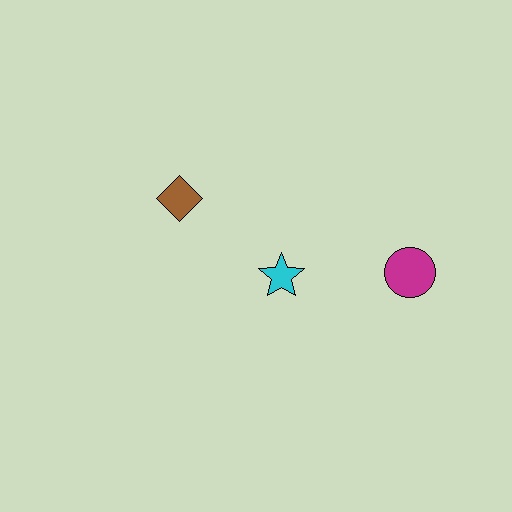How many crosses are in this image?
There are no crosses.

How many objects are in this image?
There are 3 objects.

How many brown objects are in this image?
There is 1 brown object.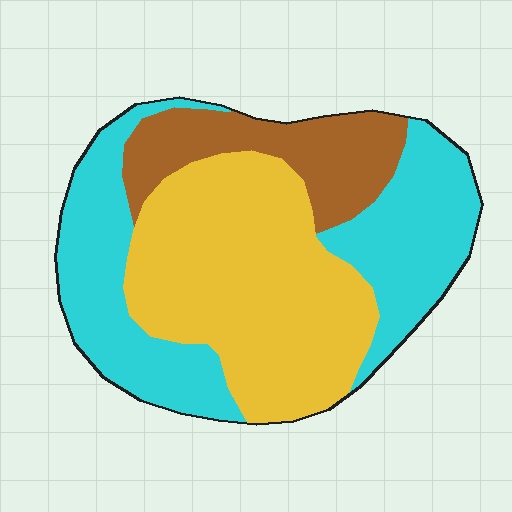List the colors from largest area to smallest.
From largest to smallest: yellow, cyan, brown.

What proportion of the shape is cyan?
Cyan covers 40% of the shape.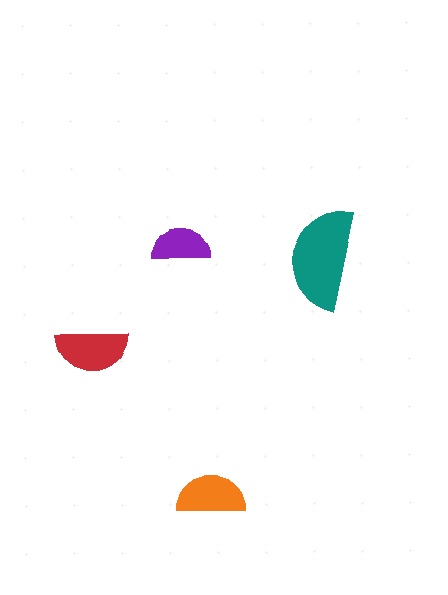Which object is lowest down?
The orange semicircle is bottommost.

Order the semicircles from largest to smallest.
the teal one, the red one, the orange one, the purple one.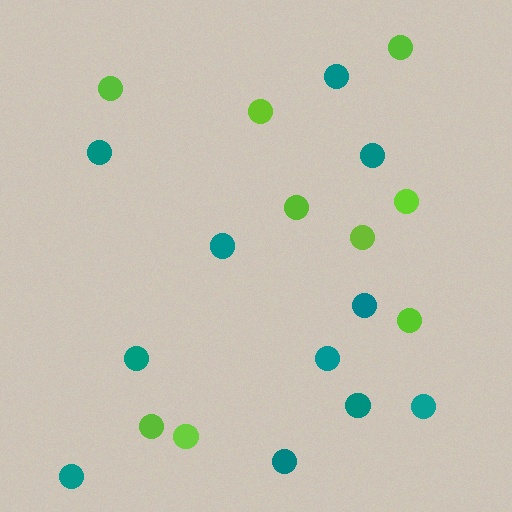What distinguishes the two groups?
There are 2 groups: one group of lime circles (9) and one group of teal circles (11).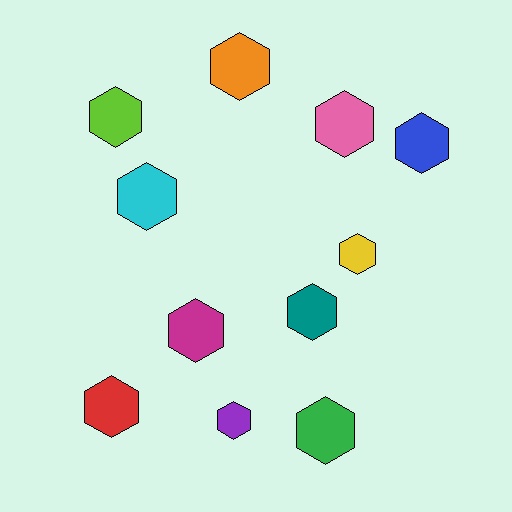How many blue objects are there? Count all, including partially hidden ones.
There is 1 blue object.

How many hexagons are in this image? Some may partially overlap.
There are 11 hexagons.